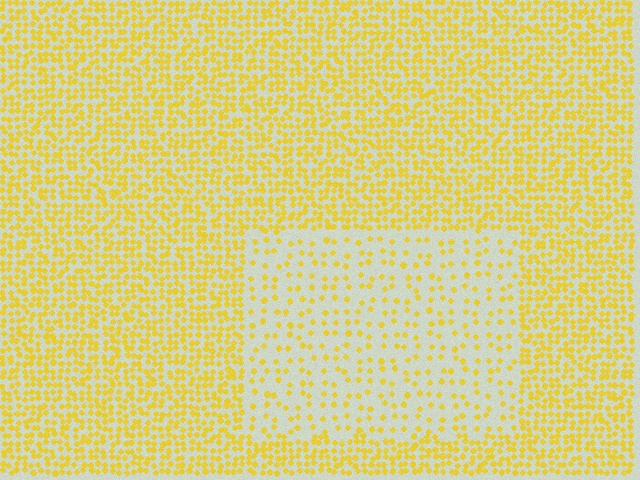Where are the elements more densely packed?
The elements are more densely packed outside the rectangle boundary.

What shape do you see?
I see a rectangle.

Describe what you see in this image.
The image contains small yellow elements arranged at two different densities. A rectangle-shaped region is visible where the elements are less densely packed than the surrounding area.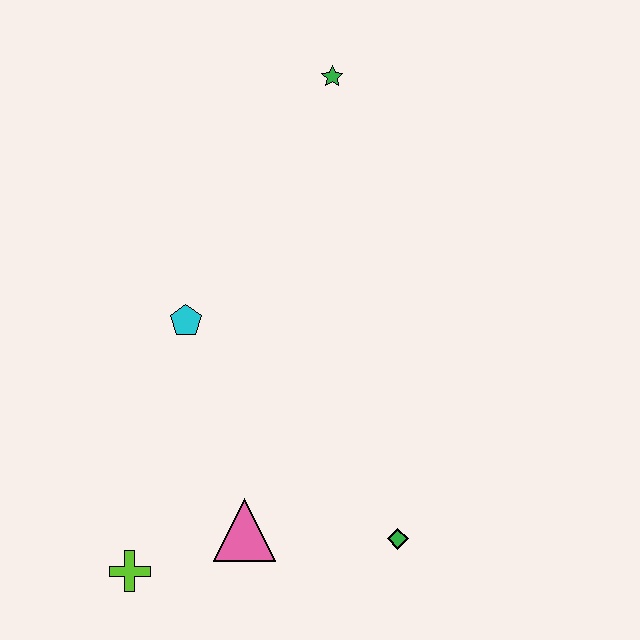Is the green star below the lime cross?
No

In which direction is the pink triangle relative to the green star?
The pink triangle is below the green star.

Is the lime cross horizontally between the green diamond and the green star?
No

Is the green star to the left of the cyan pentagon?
No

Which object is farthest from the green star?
The lime cross is farthest from the green star.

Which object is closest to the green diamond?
The pink triangle is closest to the green diamond.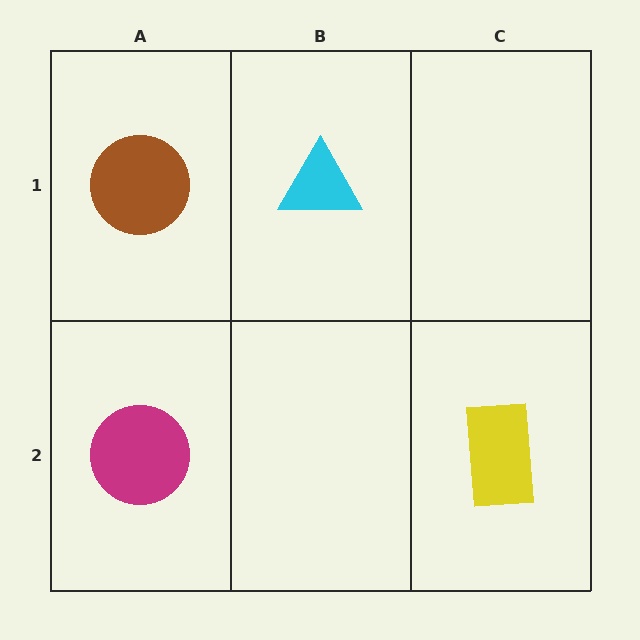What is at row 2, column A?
A magenta circle.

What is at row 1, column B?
A cyan triangle.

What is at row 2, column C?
A yellow rectangle.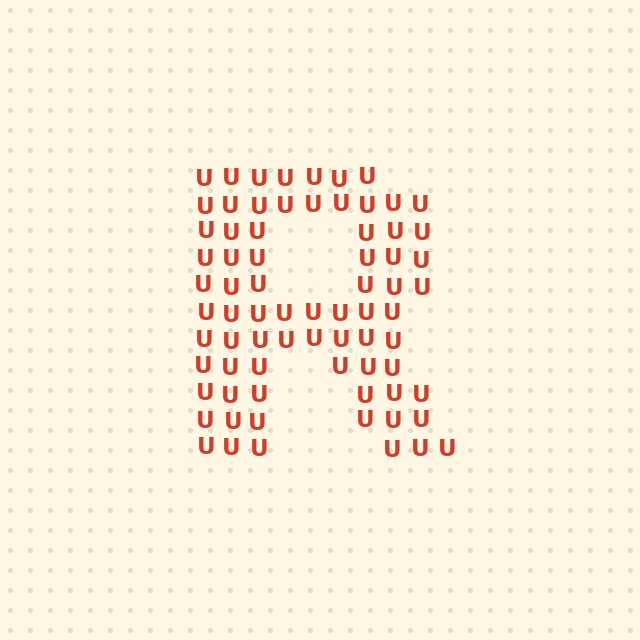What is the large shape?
The large shape is the letter R.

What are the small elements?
The small elements are letter U's.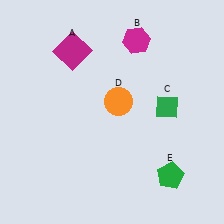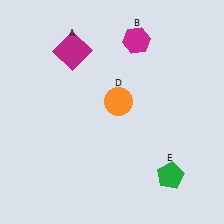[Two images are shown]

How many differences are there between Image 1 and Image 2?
There is 1 difference between the two images.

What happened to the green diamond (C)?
The green diamond (C) was removed in Image 2. It was in the top-right area of Image 1.